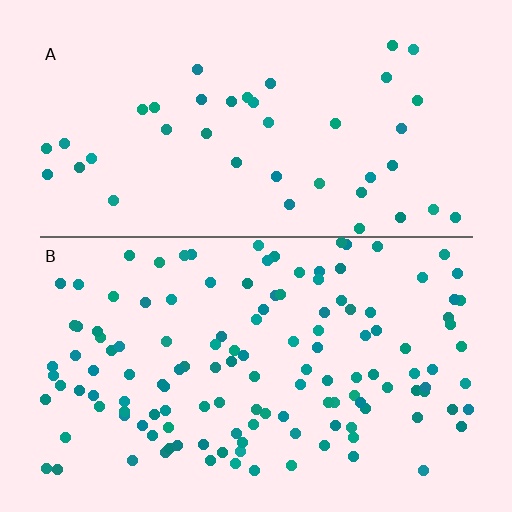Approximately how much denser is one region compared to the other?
Approximately 3.2× — region B over region A.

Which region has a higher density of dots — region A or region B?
B (the bottom).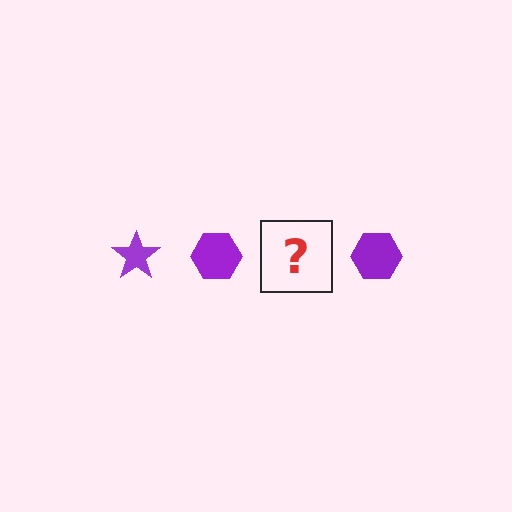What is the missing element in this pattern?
The missing element is a purple star.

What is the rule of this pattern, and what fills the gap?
The rule is that the pattern cycles through star, hexagon shapes in purple. The gap should be filled with a purple star.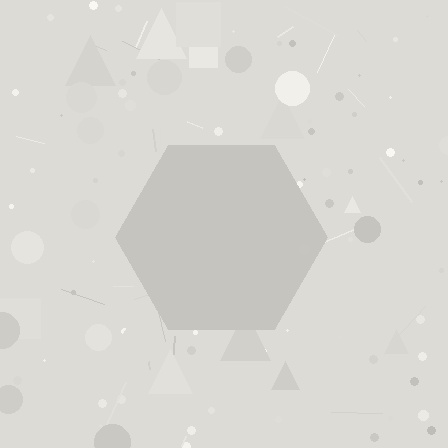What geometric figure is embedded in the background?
A hexagon is embedded in the background.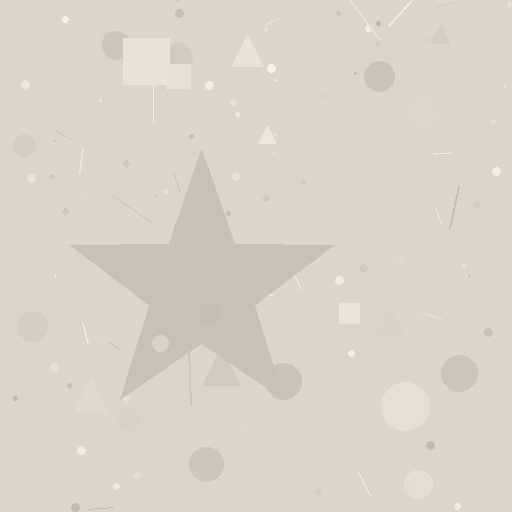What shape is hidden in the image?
A star is hidden in the image.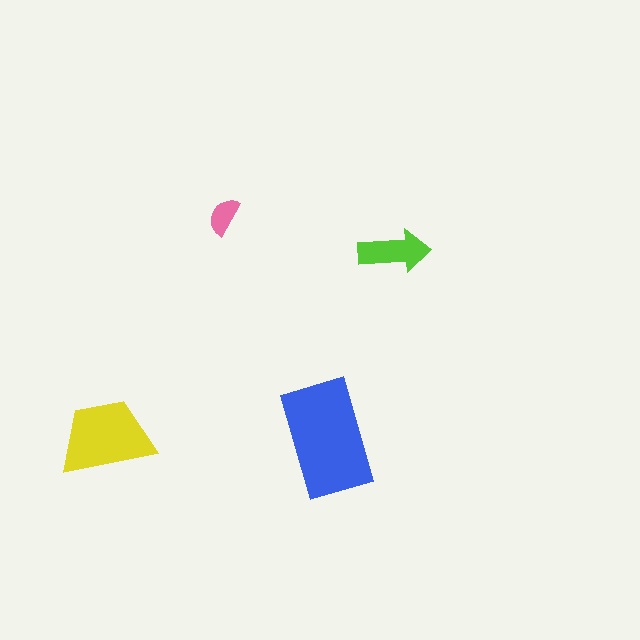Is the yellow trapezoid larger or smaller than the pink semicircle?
Larger.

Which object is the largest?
The blue rectangle.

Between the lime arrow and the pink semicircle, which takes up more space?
The lime arrow.